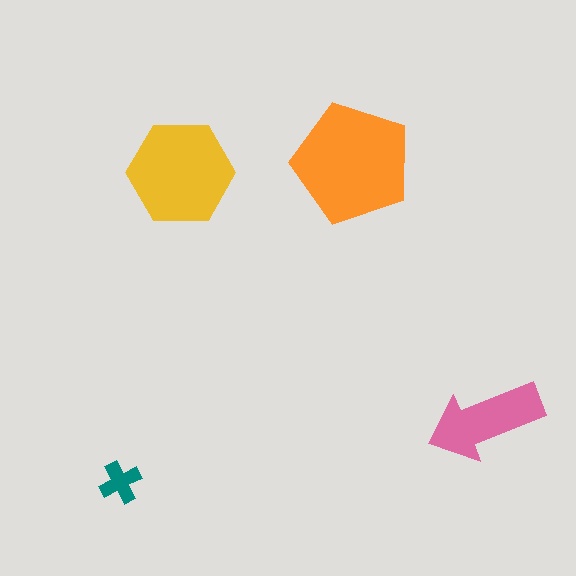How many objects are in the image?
There are 4 objects in the image.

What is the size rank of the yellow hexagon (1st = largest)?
2nd.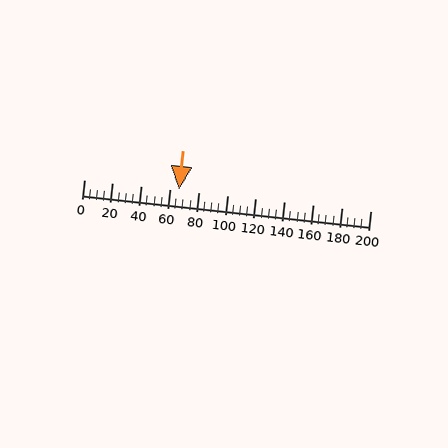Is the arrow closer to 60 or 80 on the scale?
The arrow is closer to 60.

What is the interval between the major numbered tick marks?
The major tick marks are spaced 20 units apart.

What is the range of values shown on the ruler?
The ruler shows values from 0 to 200.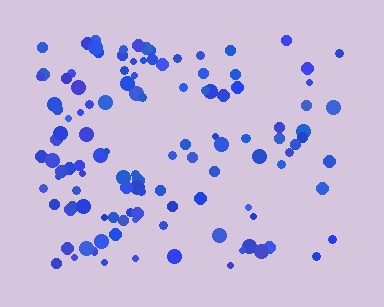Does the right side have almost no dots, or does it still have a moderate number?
Still a moderate number, just noticeably fewer than the left.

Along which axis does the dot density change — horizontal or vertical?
Horizontal.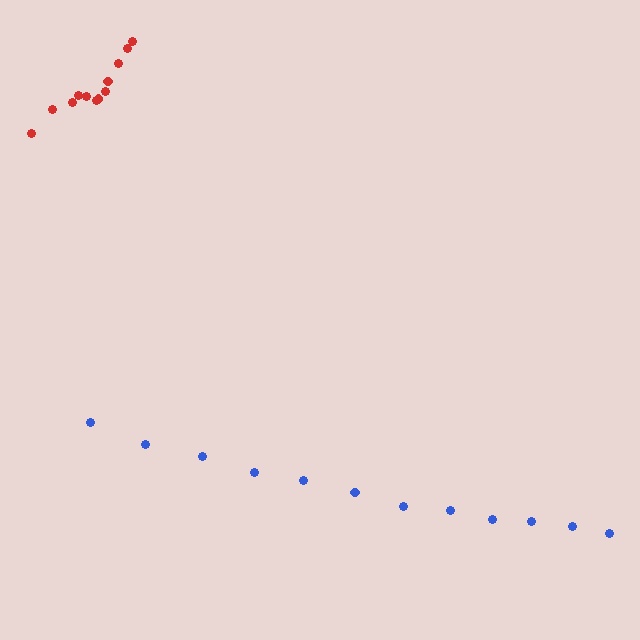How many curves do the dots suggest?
There are 2 distinct paths.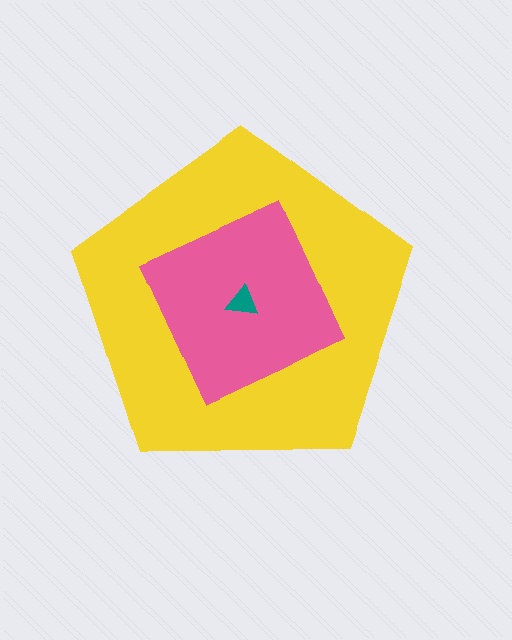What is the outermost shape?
The yellow pentagon.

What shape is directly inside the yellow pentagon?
The pink square.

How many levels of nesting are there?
3.